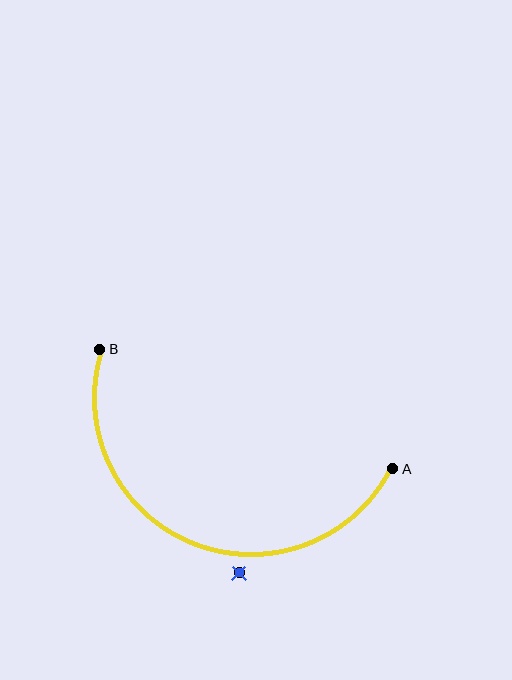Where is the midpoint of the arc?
The arc midpoint is the point on the curve farthest from the straight line joining A and B. It sits below that line.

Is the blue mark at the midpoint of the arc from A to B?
No — the blue mark does not lie on the arc at all. It sits slightly outside the curve.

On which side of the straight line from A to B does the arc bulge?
The arc bulges below the straight line connecting A and B.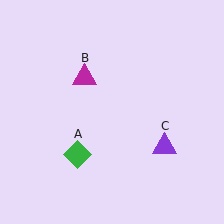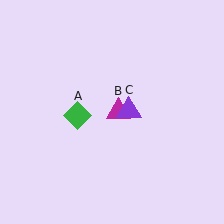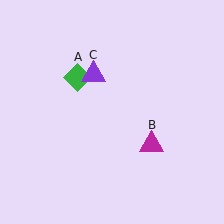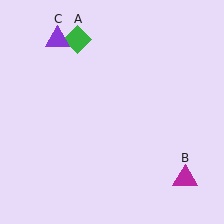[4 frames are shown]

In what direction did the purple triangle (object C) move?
The purple triangle (object C) moved up and to the left.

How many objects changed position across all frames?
3 objects changed position: green diamond (object A), magenta triangle (object B), purple triangle (object C).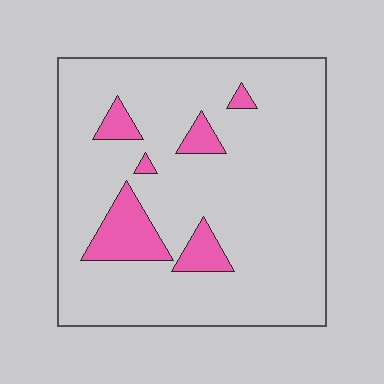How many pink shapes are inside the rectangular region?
6.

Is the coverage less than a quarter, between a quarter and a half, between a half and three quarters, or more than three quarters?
Less than a quarter.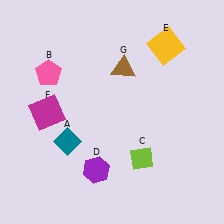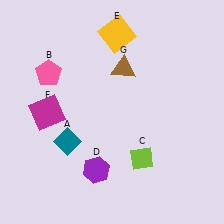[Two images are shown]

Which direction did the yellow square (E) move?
The yellow square (E) moved left.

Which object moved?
The yellow square (E) moved left.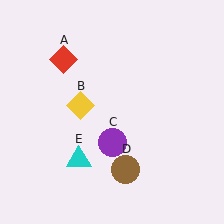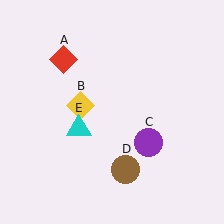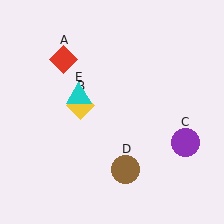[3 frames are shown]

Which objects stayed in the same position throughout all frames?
Red diamond (object A) and yellow diamond (object B) and brown circle (object D) remained stationary.